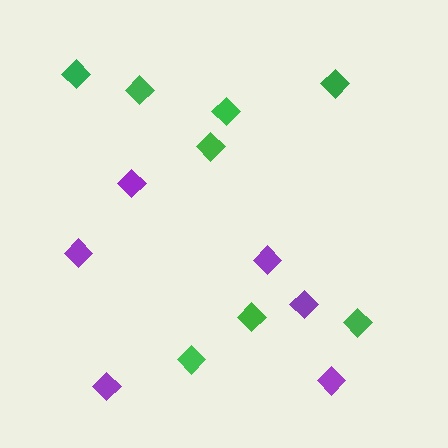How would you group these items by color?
There are 2 groups: one group of purple diamonds (6) and one group of green diamonds (8).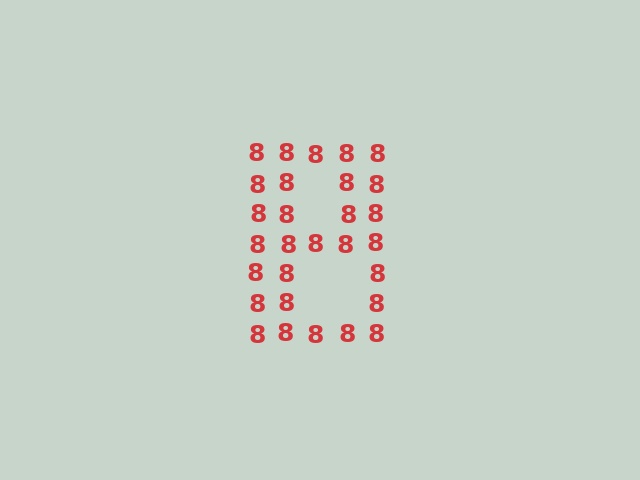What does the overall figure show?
The overall figure shows the digit 8.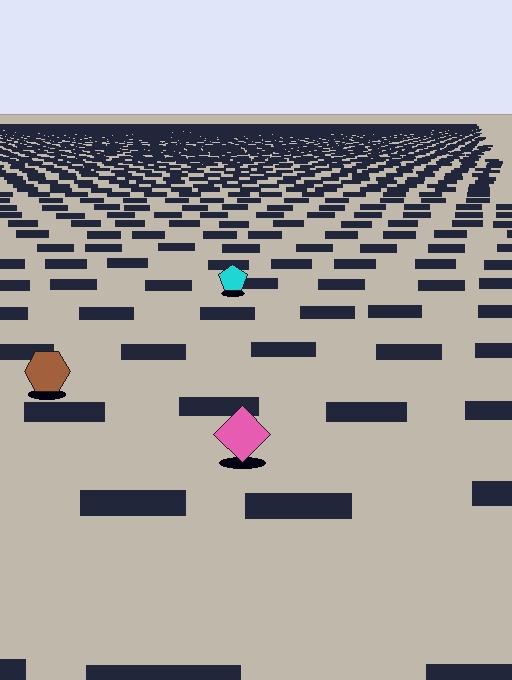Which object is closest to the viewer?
The pink diamond is closest. The texture marks near it are larger and more spread out.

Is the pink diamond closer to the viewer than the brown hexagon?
Yes. The pink diamond is closer — you can tell from the texture gradient: the ground texture is coarser near it.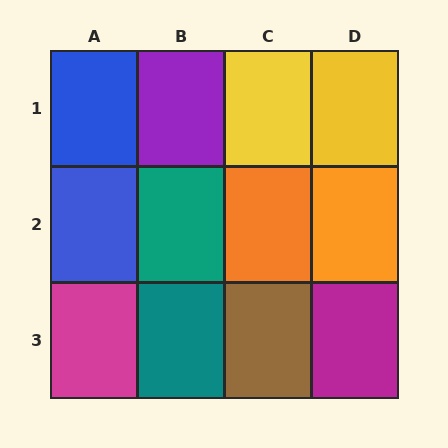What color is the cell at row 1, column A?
Blue.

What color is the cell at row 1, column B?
Purple.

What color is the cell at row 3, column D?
Magenta.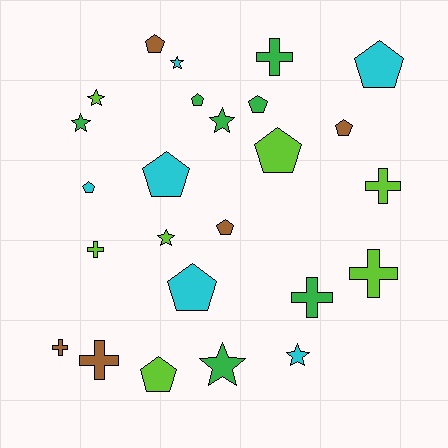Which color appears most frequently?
Lime, with 7 objects.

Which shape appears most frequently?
Pentagon, with 11 objects.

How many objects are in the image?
There are 25 objects.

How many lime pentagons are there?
There are 2 lime pentagons.